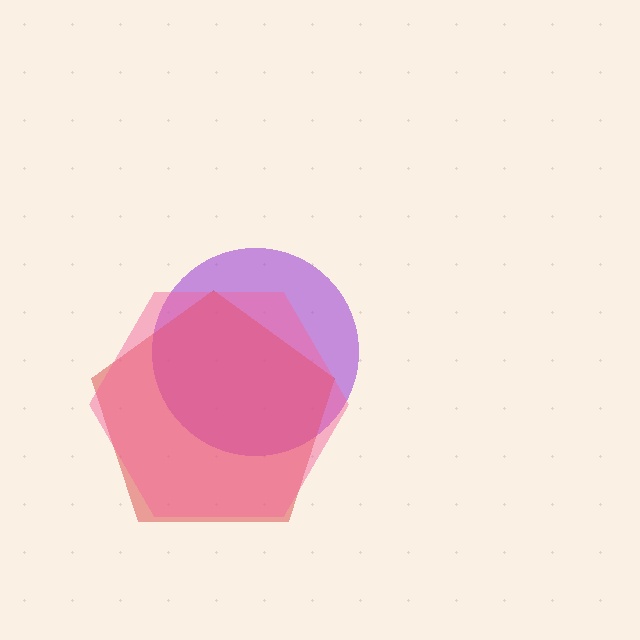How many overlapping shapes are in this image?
There are 3 overlapping shapes in the image.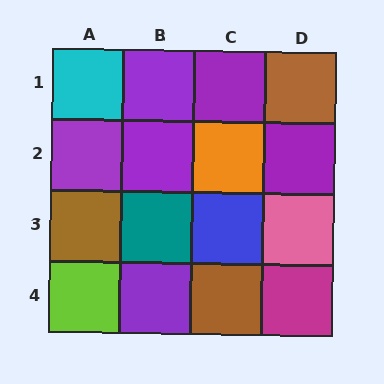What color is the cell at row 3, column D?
Pink.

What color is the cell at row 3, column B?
Teal.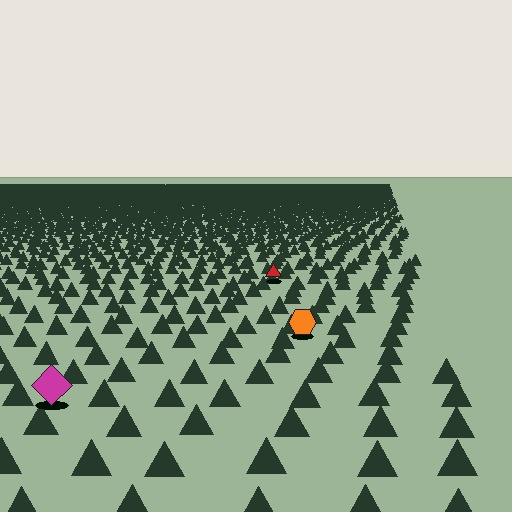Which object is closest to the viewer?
The magenta diamond is closest. The texture marks near it are larger and more spread out.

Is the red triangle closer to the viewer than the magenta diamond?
No. The magenta diamond is closer — you can tell from the texture gradient: the ground texture is coarser near it.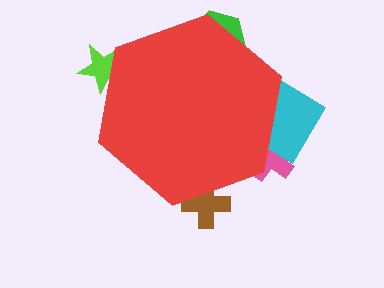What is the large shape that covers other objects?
A red hexagon.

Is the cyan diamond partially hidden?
Yes, the cyan diamond is partially hidden behind the red hexagon.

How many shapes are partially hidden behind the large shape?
5 shapes are partially hidden.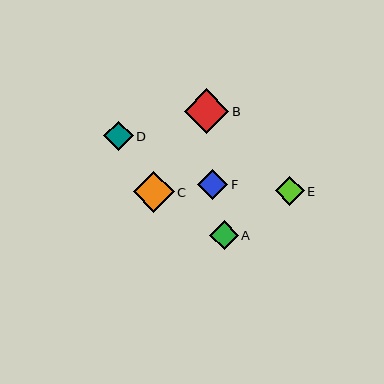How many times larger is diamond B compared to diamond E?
Diamond B is approximately 1.5 times the size of diamond E.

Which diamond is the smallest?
Diamond A is the smallest with a size of approximately 29 pixels.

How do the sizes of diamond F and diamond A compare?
Diamond F and diamond A are approximately the same size.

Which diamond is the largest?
Diamond B is the largest with a size of approximately 44 pixels.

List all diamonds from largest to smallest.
From largest to smallest: B, C, F, D, E, A.